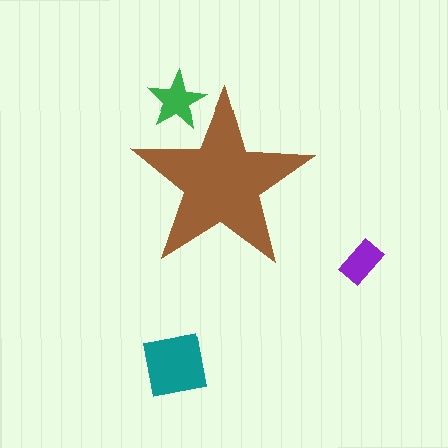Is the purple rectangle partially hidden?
No, the purple rectangle is fully visible.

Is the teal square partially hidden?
No, the teal square is fully visible.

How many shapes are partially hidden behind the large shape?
1 shape is partially hidden.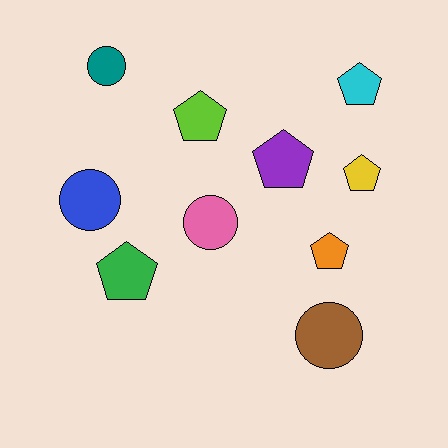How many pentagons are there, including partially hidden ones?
There are 6 pentagons.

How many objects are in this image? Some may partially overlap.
There are 10 objects.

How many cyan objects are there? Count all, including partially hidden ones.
There is 1 cyan object.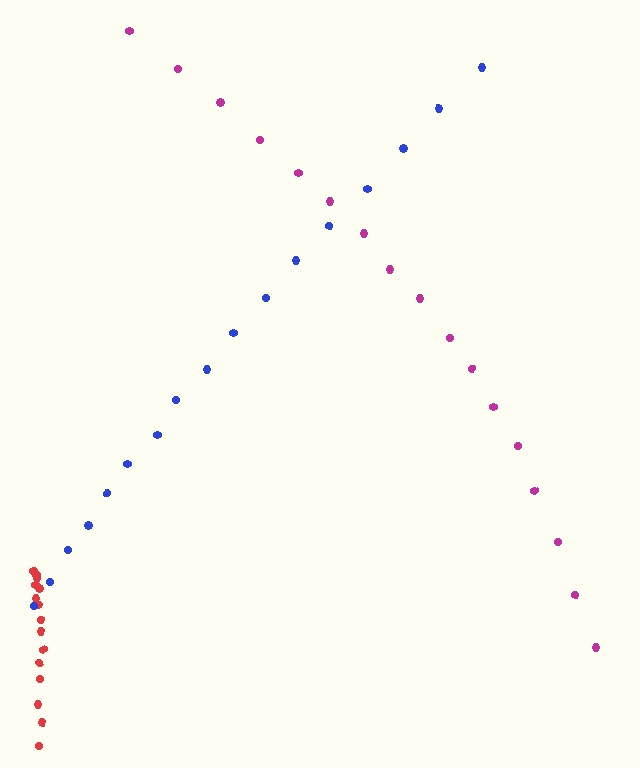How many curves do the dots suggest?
There are 3 distinct paths.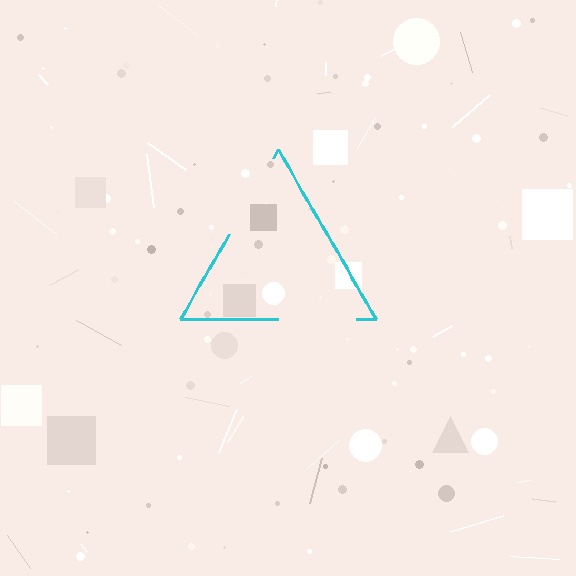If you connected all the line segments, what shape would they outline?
They would outline a triangle.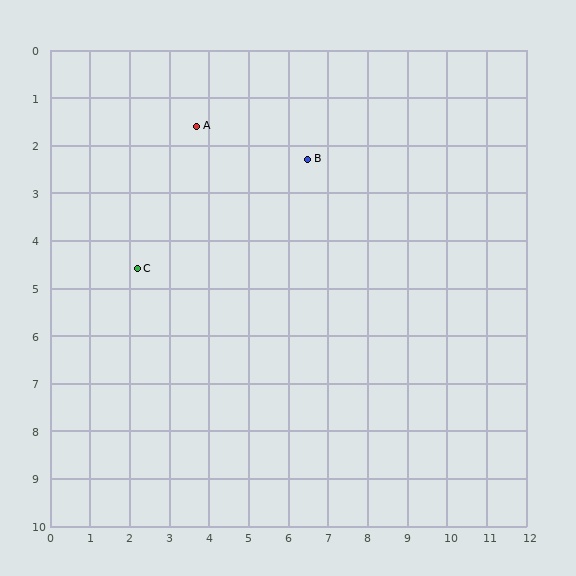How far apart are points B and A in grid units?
Points B and A are about 2.9 grid units apart.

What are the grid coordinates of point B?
Point B is at approximately (6.5, 2.3).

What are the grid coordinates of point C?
Point C is at approximately (2.2, 4.6).